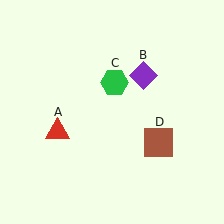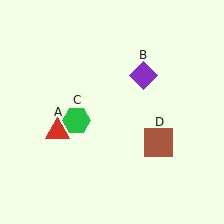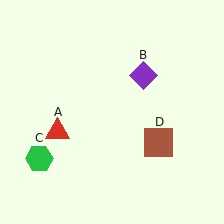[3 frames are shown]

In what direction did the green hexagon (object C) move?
The green hexagon (object C) moved down and to the left.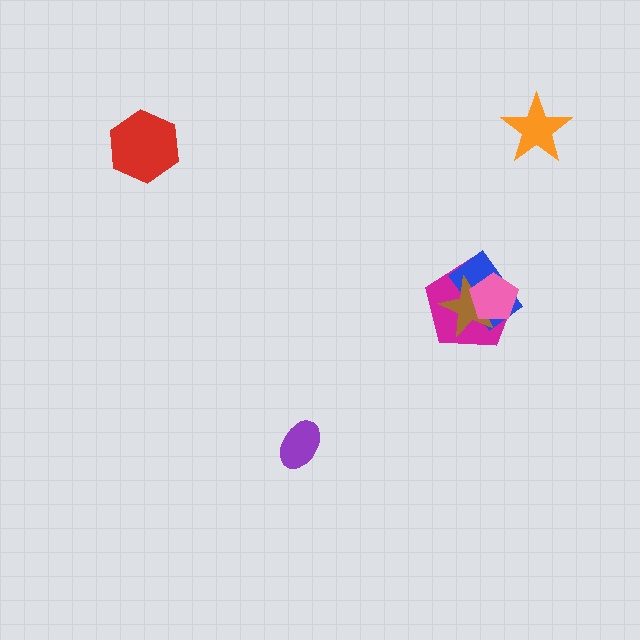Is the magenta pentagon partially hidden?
Yes, it is partially covered by another shape.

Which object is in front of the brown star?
The pink pentagon is in front of the brown star.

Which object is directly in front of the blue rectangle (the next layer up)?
The brown star is directly in front of the blue rectangle.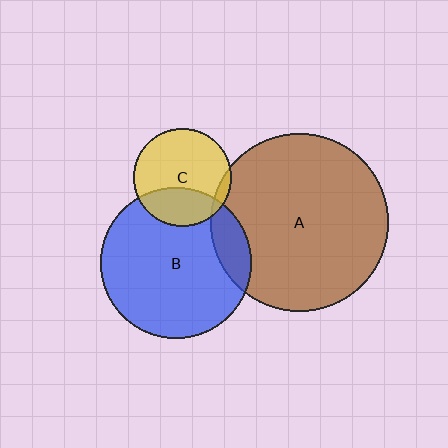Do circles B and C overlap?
Yes.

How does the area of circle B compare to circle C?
Approximately 2.4 times.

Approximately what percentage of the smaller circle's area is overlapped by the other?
Approximately 30%.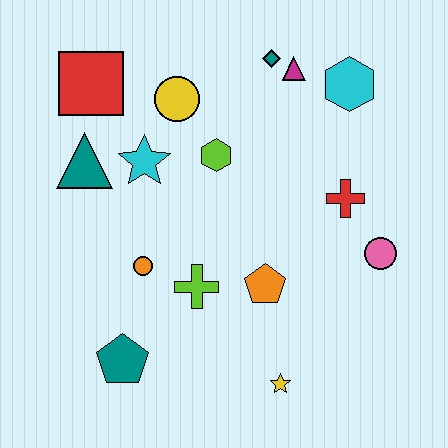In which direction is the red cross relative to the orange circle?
The red cross is to the right of the orange circle.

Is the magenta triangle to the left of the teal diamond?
No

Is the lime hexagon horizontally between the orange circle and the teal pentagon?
No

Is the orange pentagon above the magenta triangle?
No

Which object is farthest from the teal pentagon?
The cyan hexagon is farthest from the teal pentagon.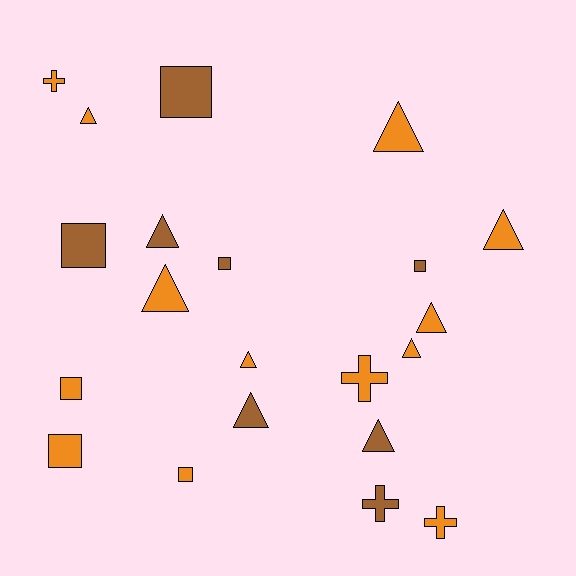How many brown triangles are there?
There are 3 brown triangles.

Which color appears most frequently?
Orange, with 13 objects.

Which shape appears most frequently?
Triangle, with 10 objects.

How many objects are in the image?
There are 21 objects.